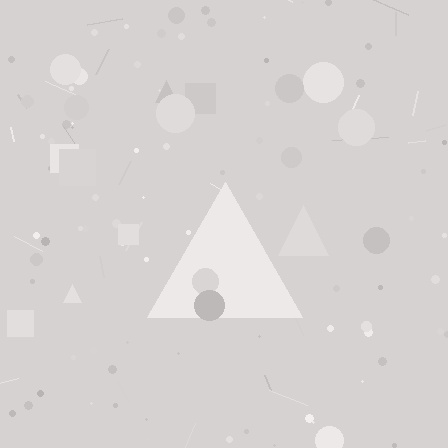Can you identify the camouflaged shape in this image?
The camouflaged shape is a triangle.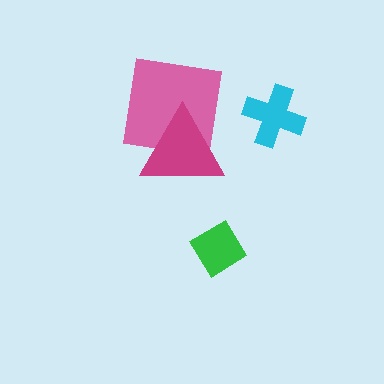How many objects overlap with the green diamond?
0 objects overlap with the green diamond.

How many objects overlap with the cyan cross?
0 objects overlap with the cyan cross.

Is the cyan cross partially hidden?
No, no other shape covers it.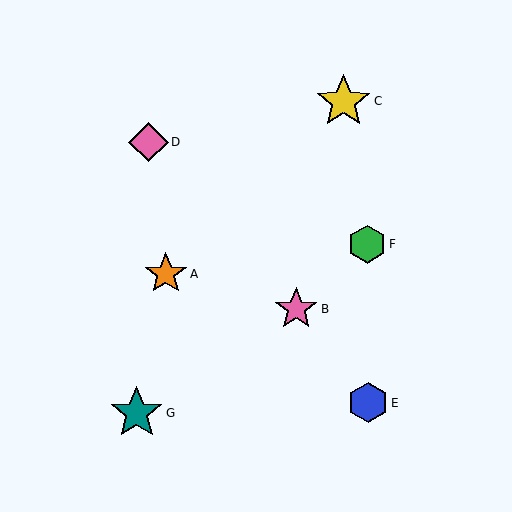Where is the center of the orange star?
The center of the orange star is at (166, 274).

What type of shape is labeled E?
Shape E is a blue hexagon.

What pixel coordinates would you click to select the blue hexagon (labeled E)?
Click at (368, 403) to select the blue hexagon E.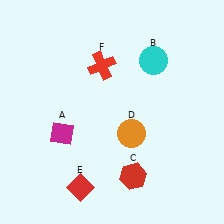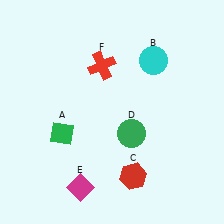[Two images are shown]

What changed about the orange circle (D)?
In Image 1, D is orange. In Image 2, it changed to green.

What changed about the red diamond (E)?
In Image 1, E is red. In Image 2, it changed to magenta.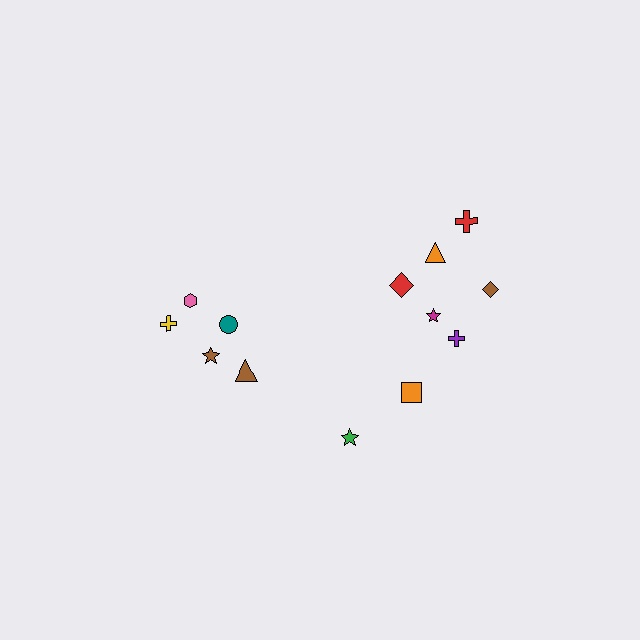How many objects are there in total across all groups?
There are 13 objects.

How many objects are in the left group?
There are 5 objects.